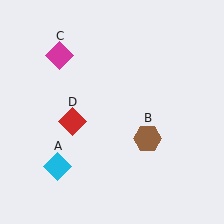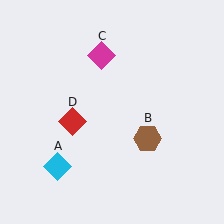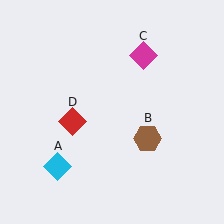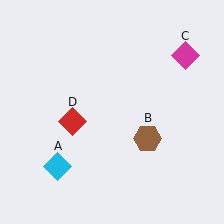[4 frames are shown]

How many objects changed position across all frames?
1 object changed position: magenta diamond (object C).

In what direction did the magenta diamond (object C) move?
The magenta diamond (object C) moved right.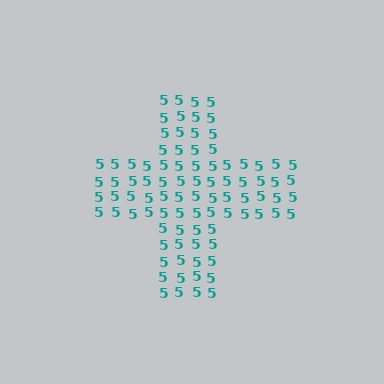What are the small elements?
The small elements are digit 5's.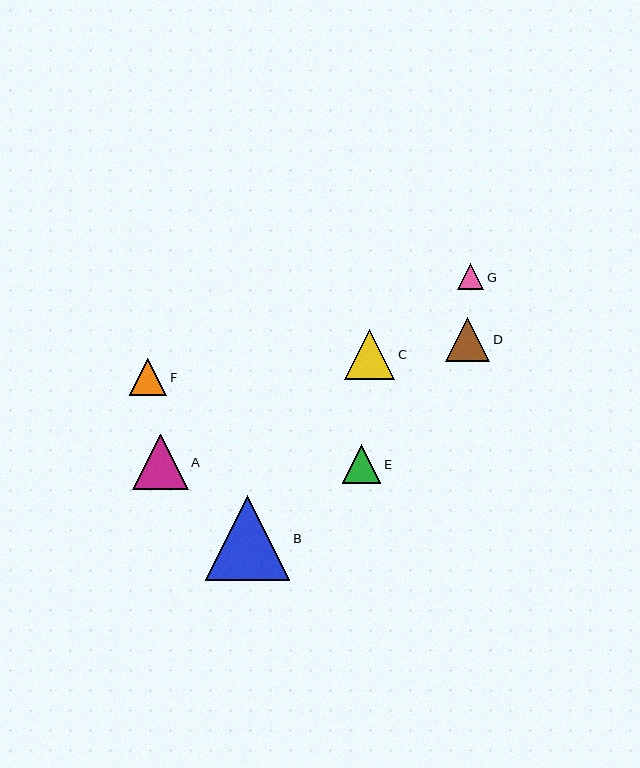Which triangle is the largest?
Triangle B is the largest with a size of approximately 84 pixels.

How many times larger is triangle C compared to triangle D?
Triangle C is approximately 1.1 times the size of triangle D.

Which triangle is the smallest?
Triangle G is the smallest with a size of approximately 26 pixels.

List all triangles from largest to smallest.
From largest to smallest: B, A, C, D, E, F, G.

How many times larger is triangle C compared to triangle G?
Triangle C is approximately 1.9 times the size of triangle G.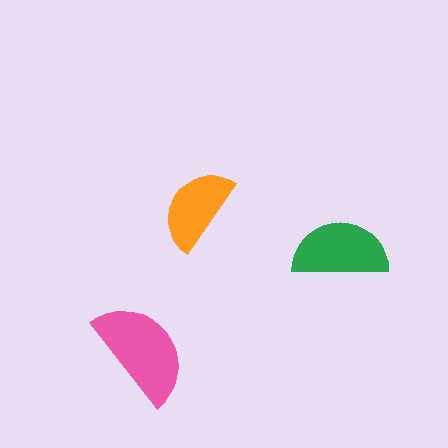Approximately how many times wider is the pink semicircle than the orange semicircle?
About 1.5 times wider.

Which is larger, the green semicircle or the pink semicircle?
The pink one.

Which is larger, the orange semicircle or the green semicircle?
The green one.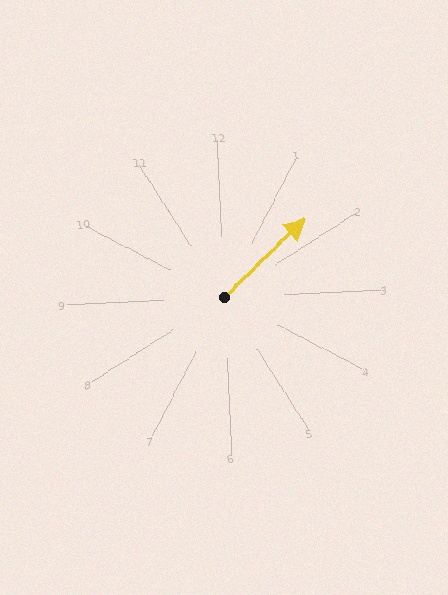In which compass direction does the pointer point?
Northeast.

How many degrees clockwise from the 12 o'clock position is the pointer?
Approximately 48 degrees.